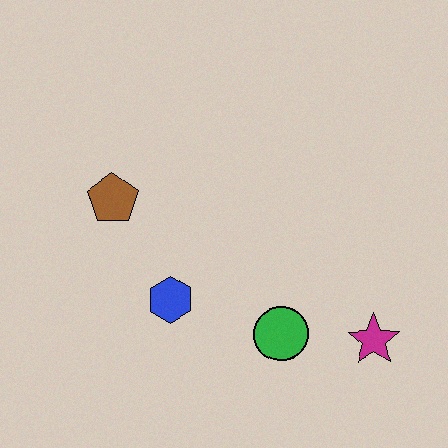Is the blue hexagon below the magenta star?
No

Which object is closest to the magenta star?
The green circle is closest to the magenta star.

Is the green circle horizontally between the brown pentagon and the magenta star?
Yes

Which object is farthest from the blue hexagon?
The magenta star is farthest from the blue hexagon.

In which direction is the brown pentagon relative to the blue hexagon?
The brown pentagon is above the blue hexagon.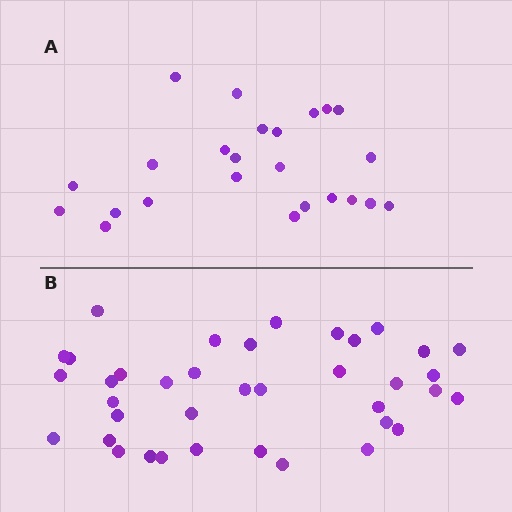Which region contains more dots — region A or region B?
Region B (the bottom region) has more dots.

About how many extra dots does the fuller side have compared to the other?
Region B has approximately 15 more dots than region A.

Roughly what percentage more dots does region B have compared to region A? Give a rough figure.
About 60% more.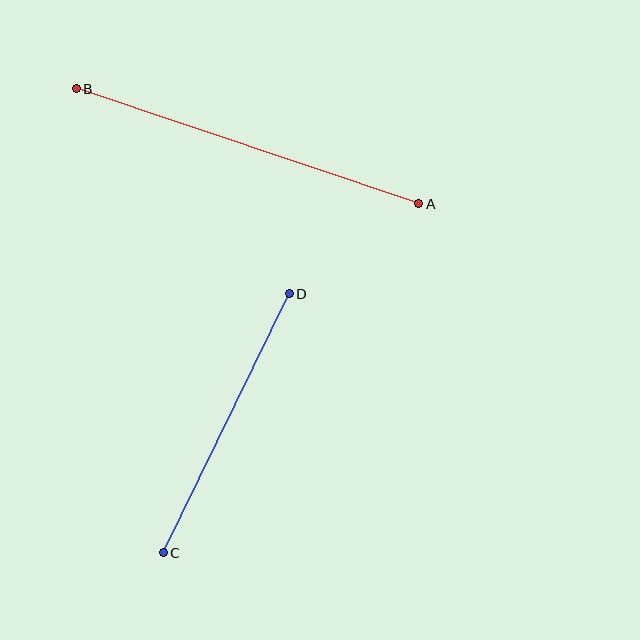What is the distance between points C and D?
The distance is approximately 288 pixels.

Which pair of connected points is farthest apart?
Points A and B are farthest apart.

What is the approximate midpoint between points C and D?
The midpoint is at approximately (226, 423) pixels.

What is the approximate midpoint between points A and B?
The midpoint is at approximately (248, 146) pixels.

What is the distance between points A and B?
The distance is approximately 361 pixels.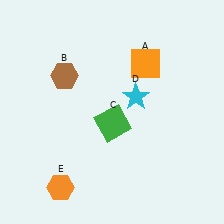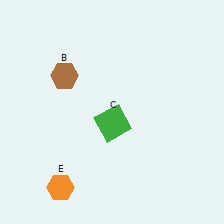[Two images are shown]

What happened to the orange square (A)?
The orange square (A) was removed in Image 2. It was in the top-right area of Image 1.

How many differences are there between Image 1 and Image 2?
There are 2 differences between the two images.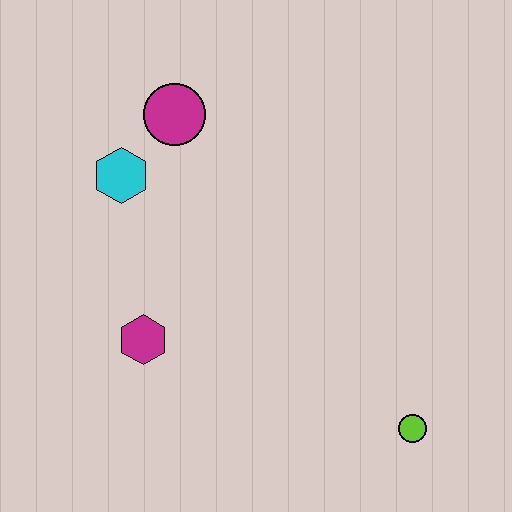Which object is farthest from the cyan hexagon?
The lime circle is farthest from the cyan hexagon.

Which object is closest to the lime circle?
The magenta hexagon is closest to the lime circle.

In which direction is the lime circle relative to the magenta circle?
The lime circle is below the magenta circle.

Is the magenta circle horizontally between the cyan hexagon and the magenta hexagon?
No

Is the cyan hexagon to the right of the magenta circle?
No